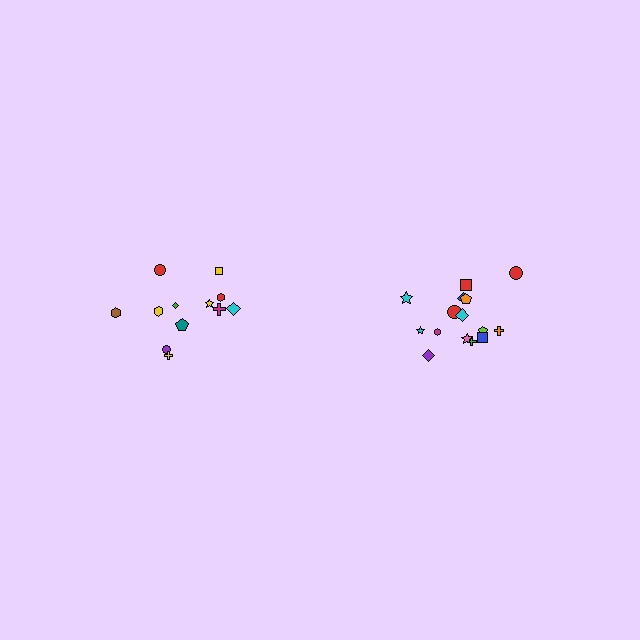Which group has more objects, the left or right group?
The right group.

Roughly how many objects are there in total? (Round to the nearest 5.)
Roughly 25 objects in total.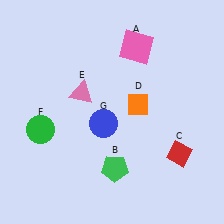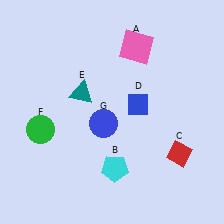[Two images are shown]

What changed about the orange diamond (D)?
In Image 1, D is orange. In Image 2, it changed to blue.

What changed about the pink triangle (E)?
In Image 1, E is pink. In Image 2, it changed to teal.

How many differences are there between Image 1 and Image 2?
There are 3 differences between the two images.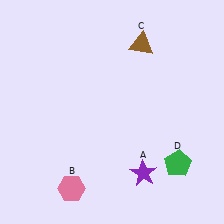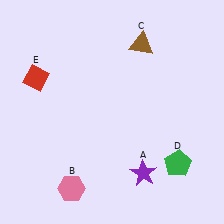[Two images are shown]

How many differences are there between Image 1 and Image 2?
There is 1 difference between the two images.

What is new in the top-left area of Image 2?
A red diamond (E) was added in the top-left area of Image 2.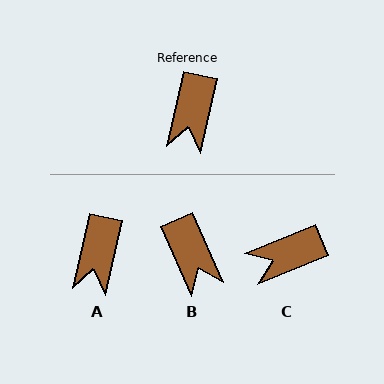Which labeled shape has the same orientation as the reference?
A.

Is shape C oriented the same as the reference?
No, it is off by about 55 degrees.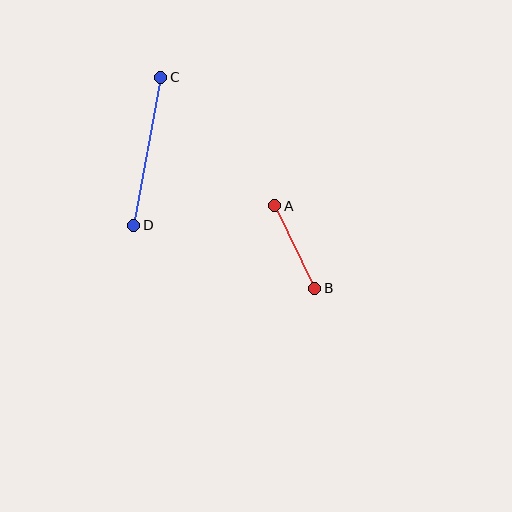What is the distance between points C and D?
The distance is approximately 150 pixels.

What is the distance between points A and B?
The distance is approximately 92 pixels.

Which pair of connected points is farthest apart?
Points C and D are farthest apart.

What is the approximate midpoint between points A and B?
The midpoint is at approximately (295, 247) pixels.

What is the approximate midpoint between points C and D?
The midpoint is at approximately (147, 151) pixels.